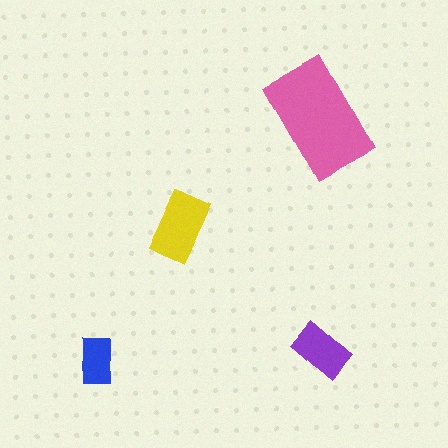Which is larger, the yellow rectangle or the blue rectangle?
The yellow one.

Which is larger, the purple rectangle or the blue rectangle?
The purple one.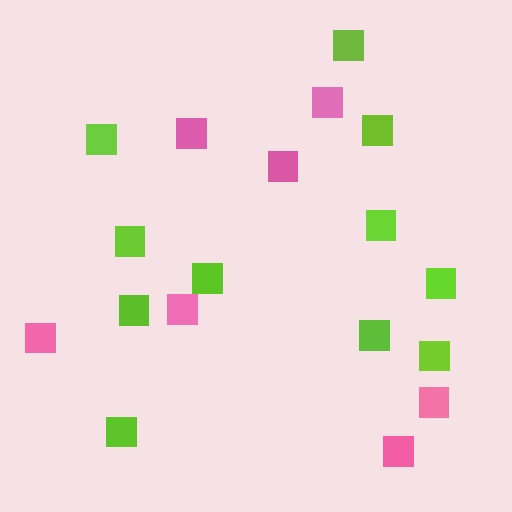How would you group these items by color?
There are 2 groups: one group of pink squares (7) and one group of lime squares (11).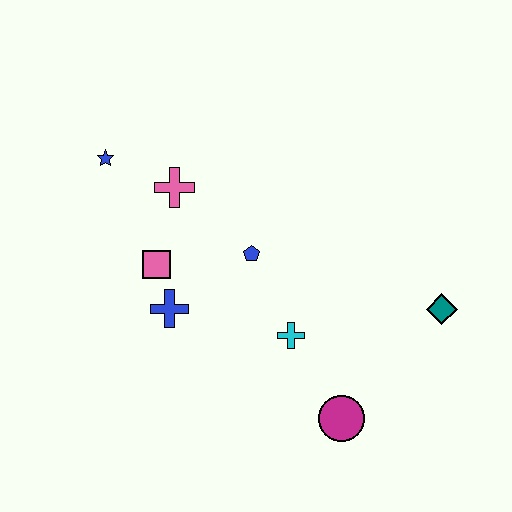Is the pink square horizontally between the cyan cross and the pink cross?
No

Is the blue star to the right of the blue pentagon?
No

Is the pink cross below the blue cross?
No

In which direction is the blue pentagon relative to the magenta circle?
The blue pentagon is above the magenta circle.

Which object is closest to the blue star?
The pink cross is closest to the blue star.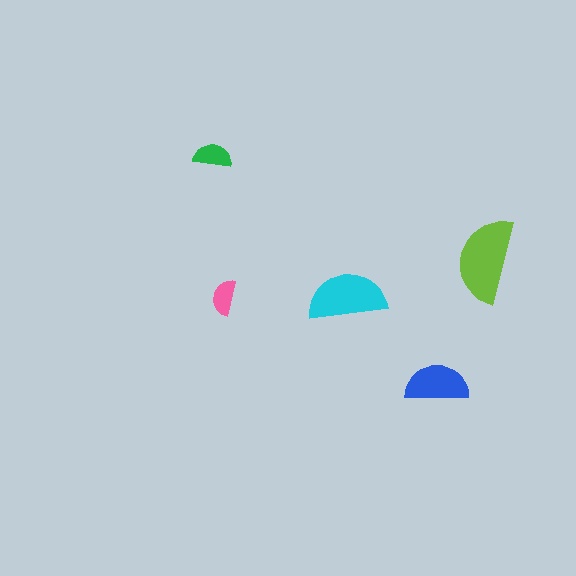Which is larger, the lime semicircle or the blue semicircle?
The lime one.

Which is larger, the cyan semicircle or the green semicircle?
The cyan one.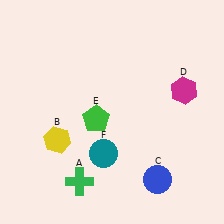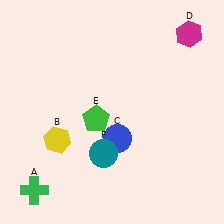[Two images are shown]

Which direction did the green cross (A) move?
The green cross (A) moved left.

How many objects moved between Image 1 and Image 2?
3 objects moved between the two images.